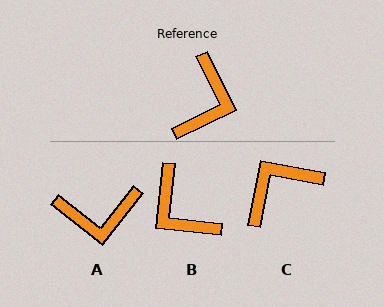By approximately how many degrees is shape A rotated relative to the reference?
Approximately 64 degrees clockwise.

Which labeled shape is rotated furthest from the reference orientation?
C, about 143 degrees away.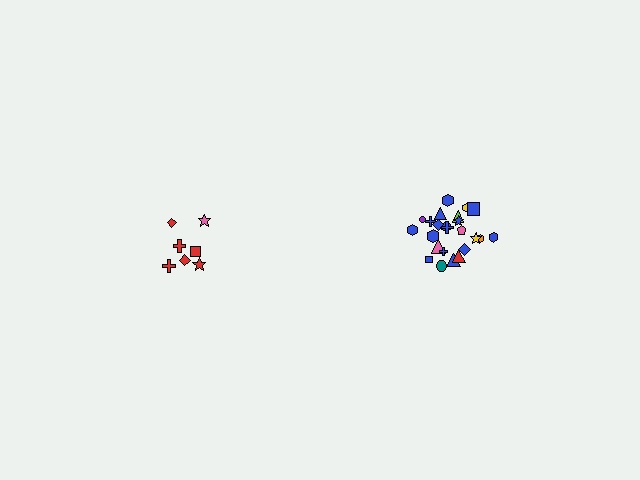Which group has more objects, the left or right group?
The right group.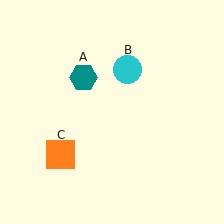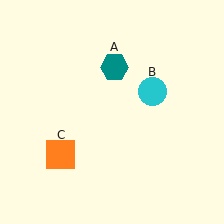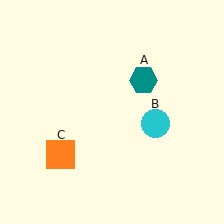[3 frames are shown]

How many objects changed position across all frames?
2 objects changed position: teal hexagon (object A), cyan circle (object B).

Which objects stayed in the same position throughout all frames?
Orange square (object C) remained stationary.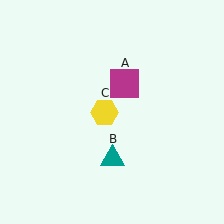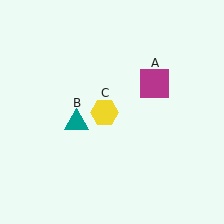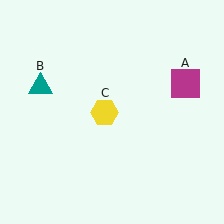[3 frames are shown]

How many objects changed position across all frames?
2 objects changed position: magenta square (object A), teal triangle (object B).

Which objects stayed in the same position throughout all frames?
Yellow hexagon (object C) remained stationary.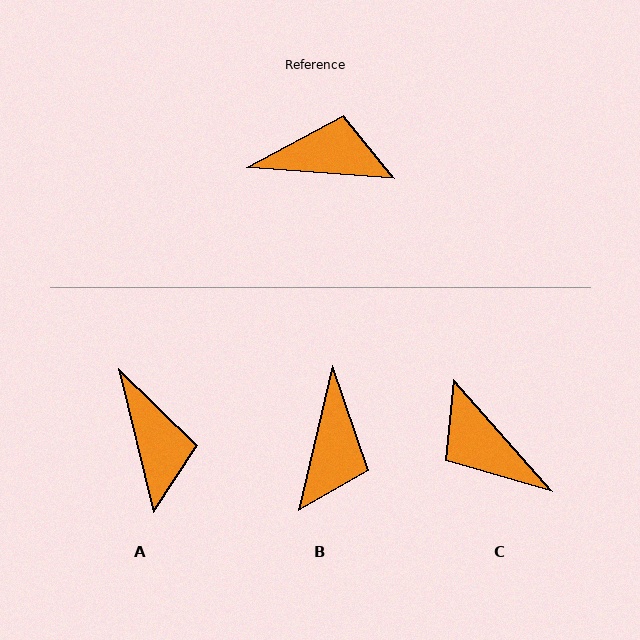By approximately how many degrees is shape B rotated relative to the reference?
Approximately 99 degrees clockwise.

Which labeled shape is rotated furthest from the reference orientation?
C, about 136 degrees away.